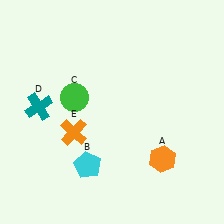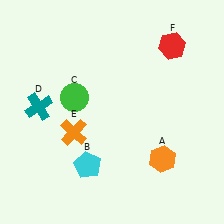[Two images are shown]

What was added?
A red hexagon (F) was added in Image 2.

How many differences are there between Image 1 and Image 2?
There is 1 difference between the two images.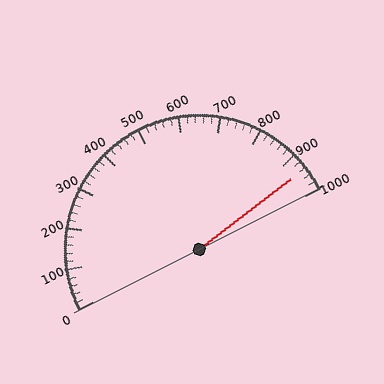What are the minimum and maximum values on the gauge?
The gauge ranges from 0 to 1000.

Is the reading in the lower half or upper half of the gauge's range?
The reading is in the upper half of the range (0 to 1000).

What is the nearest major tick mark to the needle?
The nearest major tick mark is 900.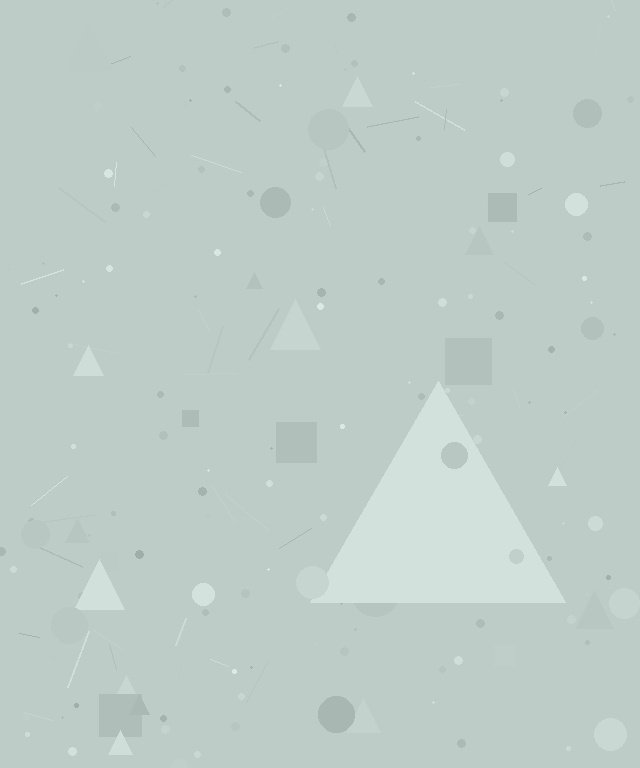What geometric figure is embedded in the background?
A triangle is embedded in the background.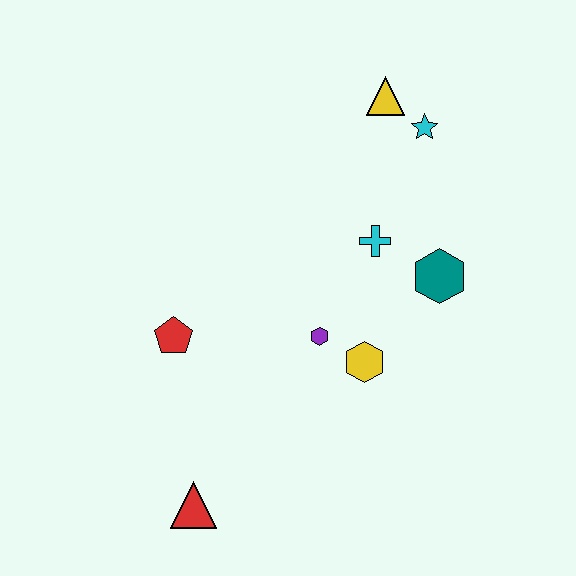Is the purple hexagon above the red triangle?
Yes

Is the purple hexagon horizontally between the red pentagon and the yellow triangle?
Yes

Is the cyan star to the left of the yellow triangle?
No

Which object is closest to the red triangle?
The red pentagon is closest to the red triangle.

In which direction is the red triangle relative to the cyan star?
The red triangle is below the cyan star.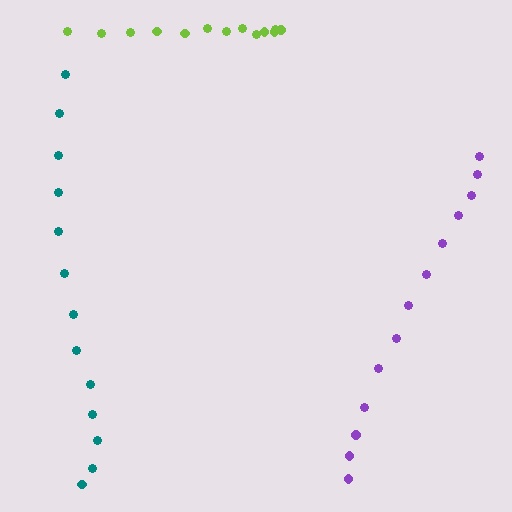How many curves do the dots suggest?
There are 3 distinct paths.